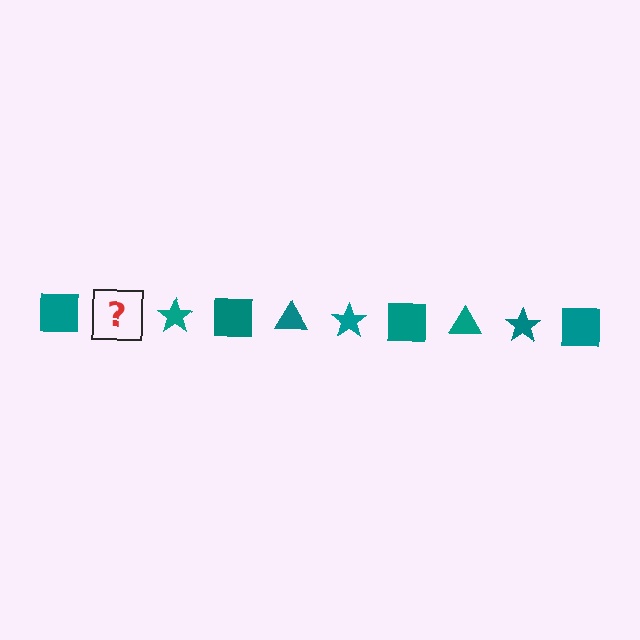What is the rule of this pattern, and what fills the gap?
The rule is that the pattern cycles through square, triangle, star shapes in teal. The gap should be filled with a teal triangle.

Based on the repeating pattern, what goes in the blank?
The blank should be a teal triangle.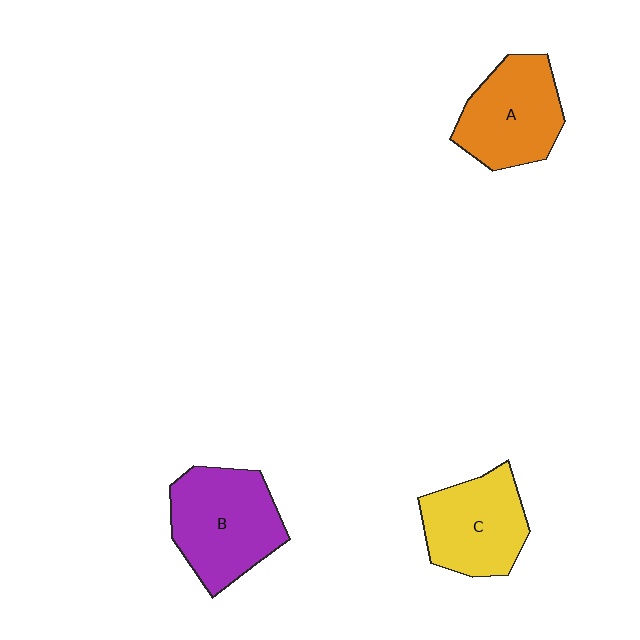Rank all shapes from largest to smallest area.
From largest to smallest: B (purple), A (orange), C (yellow).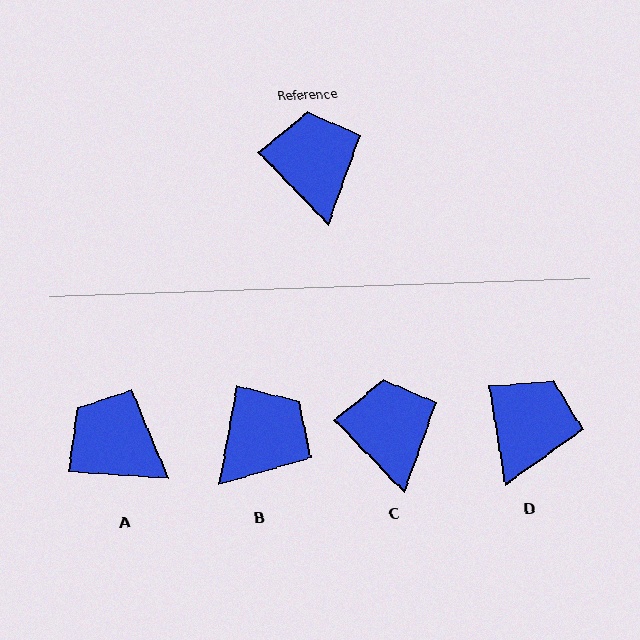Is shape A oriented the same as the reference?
No, it is off by about 42 degrees.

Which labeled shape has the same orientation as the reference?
C.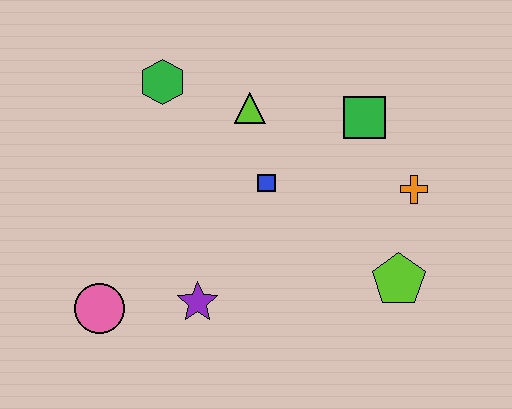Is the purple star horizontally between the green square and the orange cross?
No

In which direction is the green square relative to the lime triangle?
The green square is to the right of the lime triangle.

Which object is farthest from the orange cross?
The pink circle is farthest from the orange cross.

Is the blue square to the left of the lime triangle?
No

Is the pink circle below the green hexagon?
Yes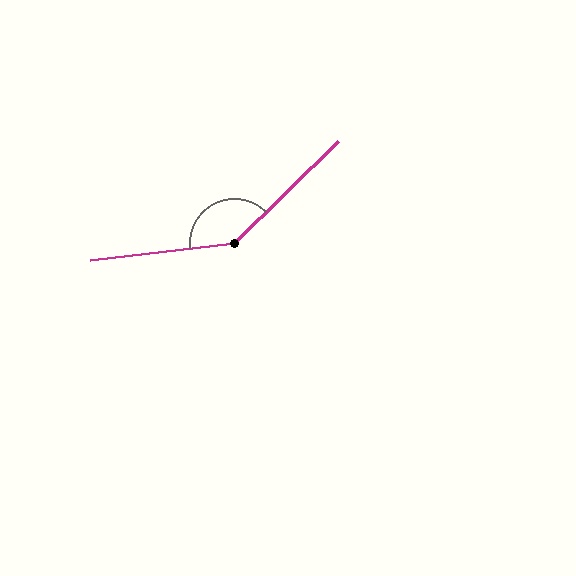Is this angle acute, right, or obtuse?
It is obtuse.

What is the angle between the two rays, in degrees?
Approximately 142 degrees.